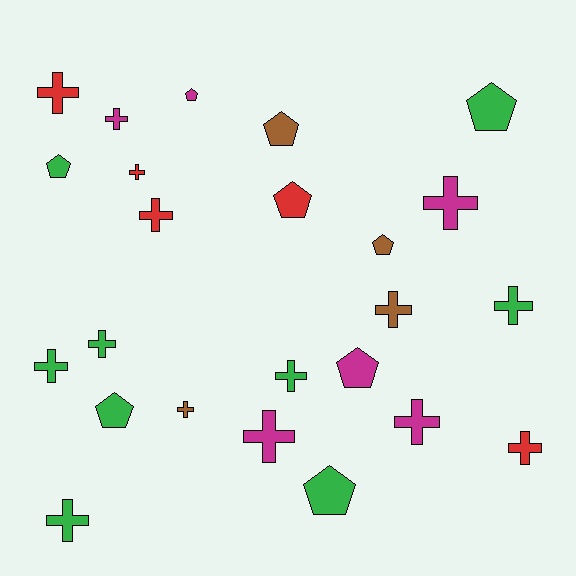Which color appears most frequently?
Green, with 9 objects.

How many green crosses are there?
There are 5 green crosses.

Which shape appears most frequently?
Cross, with 15 objects.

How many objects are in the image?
There are 24 objects.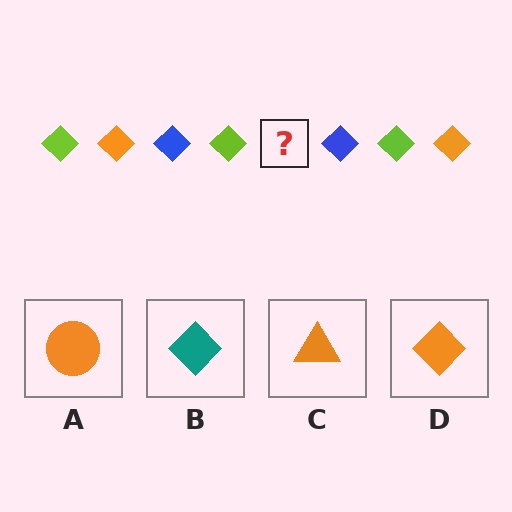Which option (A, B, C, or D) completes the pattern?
D.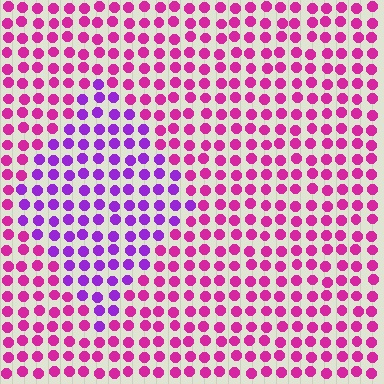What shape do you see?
I see a diamond.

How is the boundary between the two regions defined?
The boundary is defined purely by a slight shift in hue (about 39 degrees). Spacing, size, and orientation are identical on both sides.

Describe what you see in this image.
The image is filled with small magenta elements in a uniform arrangement. A diamond-shaped region is visible where the elements are tinted to a slightly different hue, forming a subtle color boundary.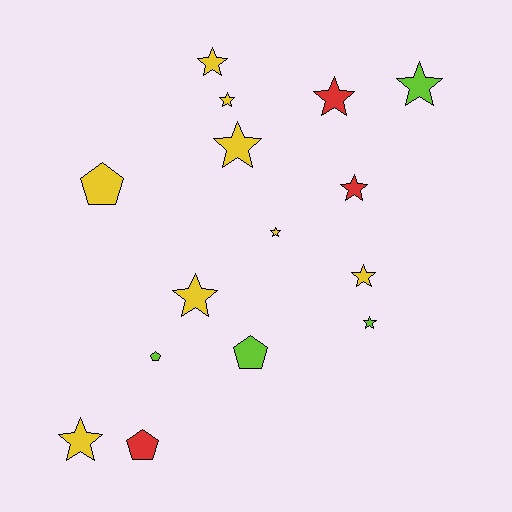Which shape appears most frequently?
Star, with 11 objects.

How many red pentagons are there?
There is 1 red pentagon.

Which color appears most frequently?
Yellow, with 8 objects.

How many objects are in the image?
There are 15 objects.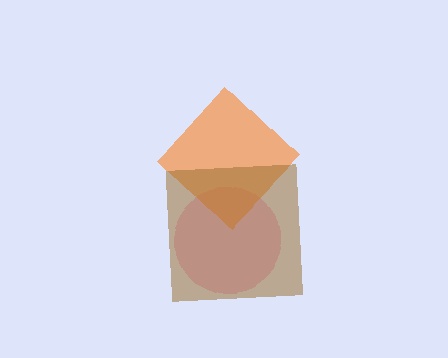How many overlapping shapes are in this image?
There are 3 overlapping shapes in the image.